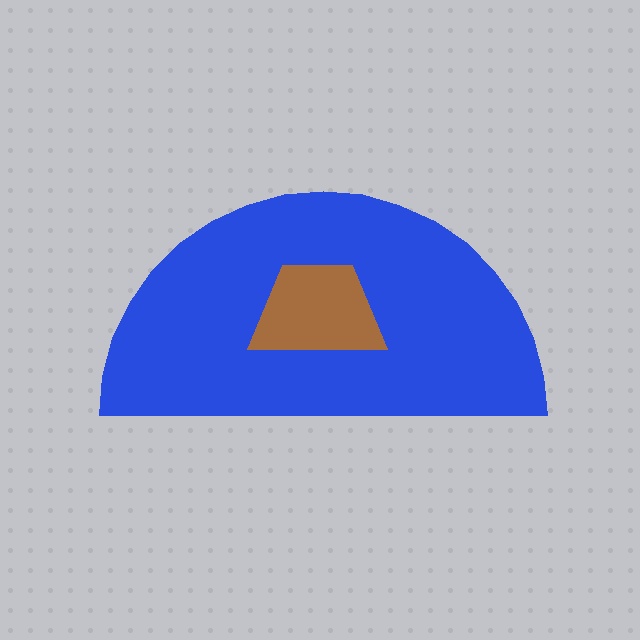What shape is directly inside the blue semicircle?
The brown trapezoid.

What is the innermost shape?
The brown trapezoid.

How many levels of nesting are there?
2.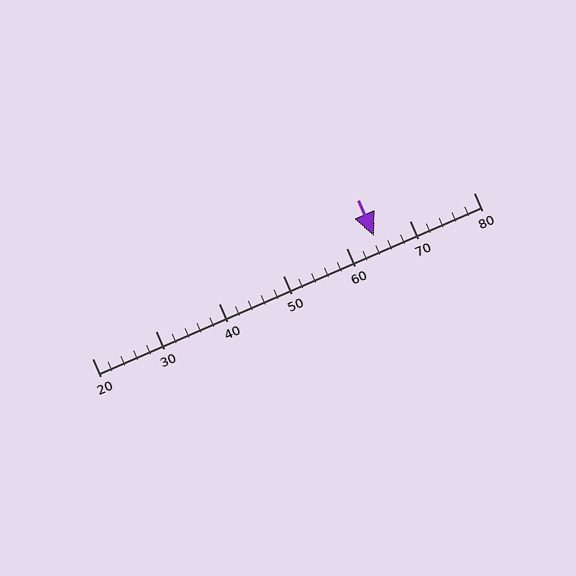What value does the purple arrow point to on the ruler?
The purple arrow points to approximately 64.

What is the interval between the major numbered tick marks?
The major tick marks are spaced 10 units apart.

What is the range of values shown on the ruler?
The ruler shows values from 20 to 80.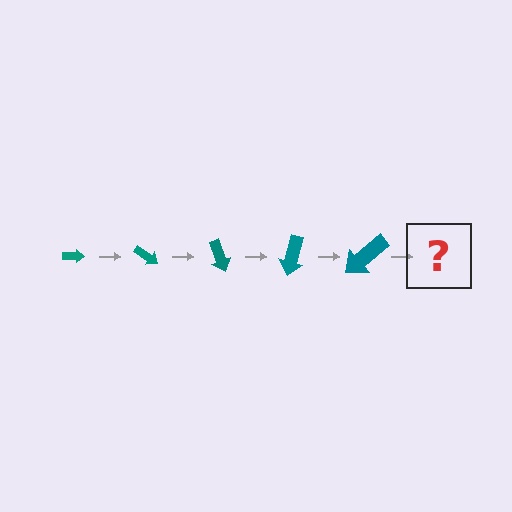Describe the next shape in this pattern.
It should be an arrow, larger than the previous one and rotated 175 degrees from the start.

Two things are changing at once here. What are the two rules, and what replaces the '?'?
The two rules are that the arrow grows larger each step and it rotates 35 degrees each step. The '?' should be an arrow, larger than the previous one and rotated 175 degrees from the start.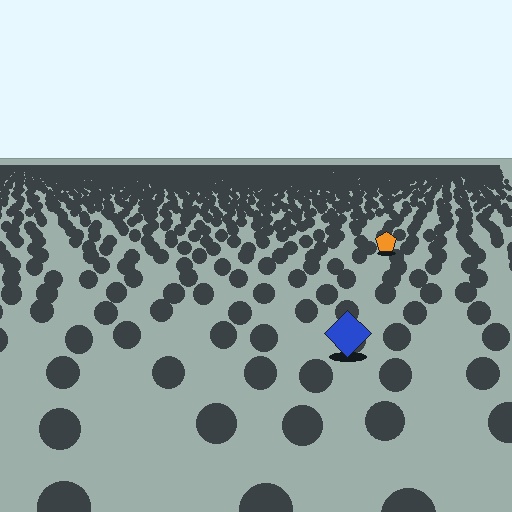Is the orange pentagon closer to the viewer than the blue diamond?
No. The blue diamond is closer — you can tell from the texture gradient: the ground texture is coarser near it.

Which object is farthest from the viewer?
The orange pentagon is farthest from the viewer. It appears smaller and the ground texture around it is denser.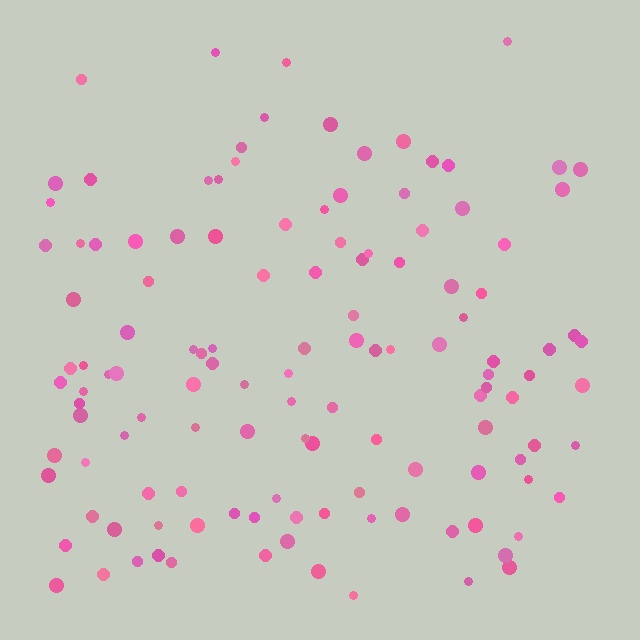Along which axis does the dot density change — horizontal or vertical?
Vertical.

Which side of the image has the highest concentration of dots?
The bottom.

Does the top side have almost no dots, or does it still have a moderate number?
Still a moderate number, just noticeably fewer than the bottom.